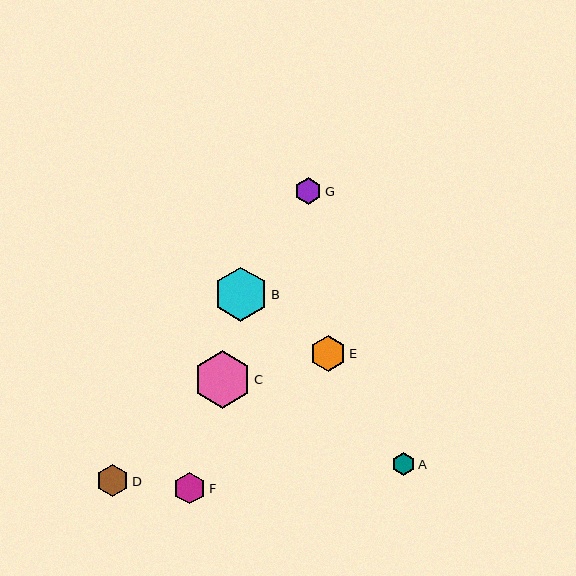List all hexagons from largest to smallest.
From largest to smallest: C, B, E, D, F, G, A.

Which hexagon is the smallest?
Hexagon A is the smallest with a size of approximately 23 pixels.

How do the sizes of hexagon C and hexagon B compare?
Hexagon C and hexagon B are approximately the same size.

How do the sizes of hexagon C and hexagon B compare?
Hexagon C and hexagon B are approximately the same size.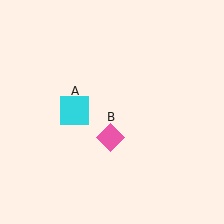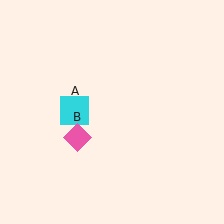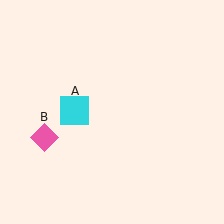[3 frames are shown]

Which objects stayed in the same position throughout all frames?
Cyan square (object A) remained stationary.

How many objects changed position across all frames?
1 object changed position: pink diamond (object B).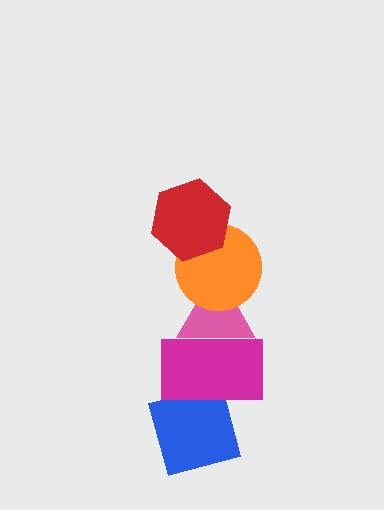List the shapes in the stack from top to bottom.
From top to bottom: the red hexagon, the orange circle, the pink triangle, the magenta rectangle, the blue diamond.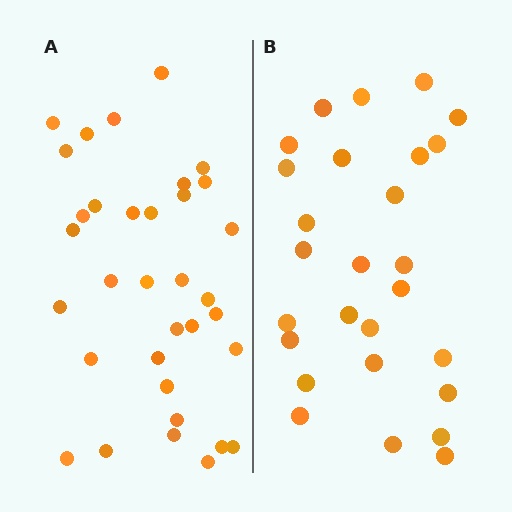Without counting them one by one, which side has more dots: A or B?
Region A (the left region) has more dots.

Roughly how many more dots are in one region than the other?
Region A has roughly 8 or so more dots than region B.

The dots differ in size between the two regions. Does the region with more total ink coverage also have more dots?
No. Region B has more total ink coverage because its dots are larger, but region A actually contains more individual dots. Total area can be misleading — the number of items is what matters here.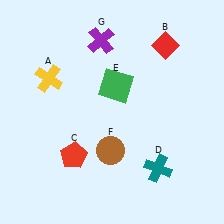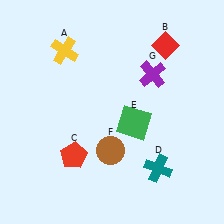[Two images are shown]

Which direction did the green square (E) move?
The green square (E) moved down.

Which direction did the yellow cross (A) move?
The yellow cross (A) moved up.